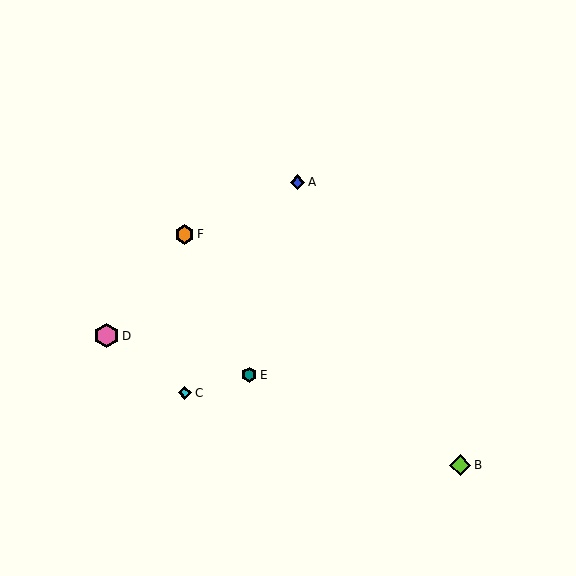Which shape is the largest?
The pink hexagon (labeled D) is the largest.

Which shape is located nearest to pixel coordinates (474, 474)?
The lime diamond (labeled B) at (460, 465) is nearest to that location.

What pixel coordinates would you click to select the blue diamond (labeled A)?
Click at (297, 182) to select the blue diamond A.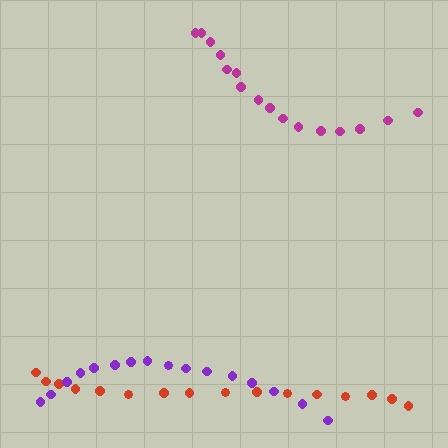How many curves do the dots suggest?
There are 3 distinct paths.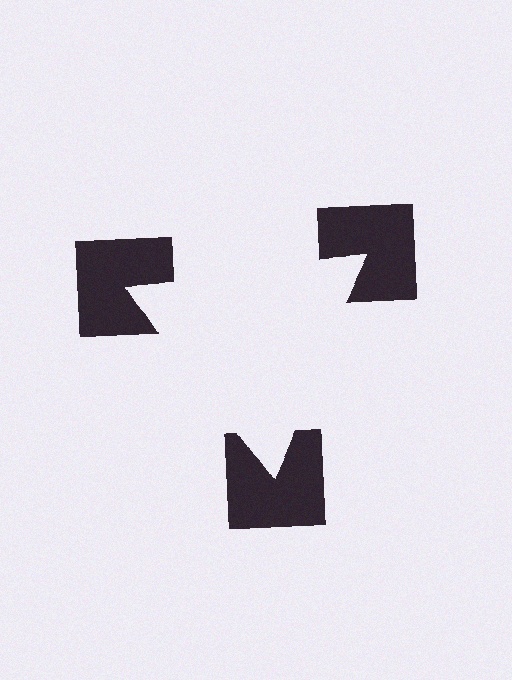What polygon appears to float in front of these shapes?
An illusory triangle — its edges are inferred from the aligned wedge cuts in the notched squares, not physically drawn.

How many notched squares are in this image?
There are 3 — one at each vertex of the illusory triangle.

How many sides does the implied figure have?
3 sides.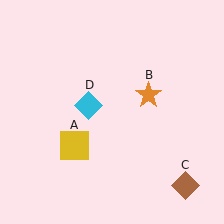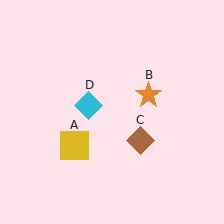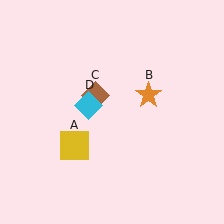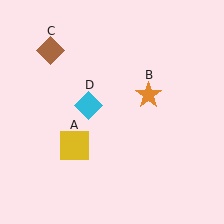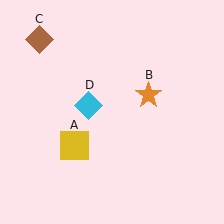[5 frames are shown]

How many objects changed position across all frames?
1 object changed position: brown diamond (object C).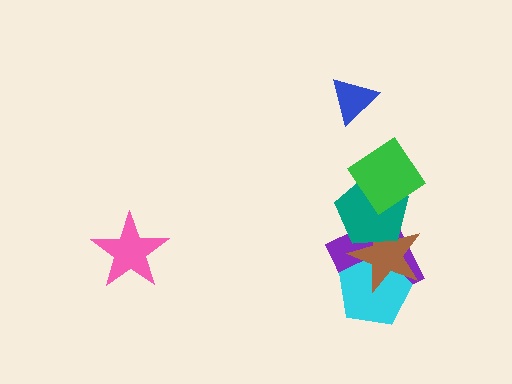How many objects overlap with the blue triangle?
0 objects overlap with the blue triangle.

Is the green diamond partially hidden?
No, no other shape covers it.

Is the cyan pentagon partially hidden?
Yes, it is partially covered by another shape.